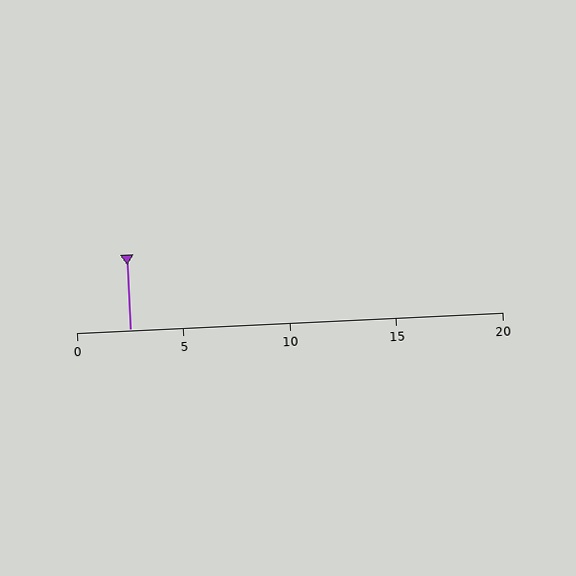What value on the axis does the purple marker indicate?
The marker indicates approximately 2.5.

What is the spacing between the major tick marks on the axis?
The major ticks are spaced 5 apart.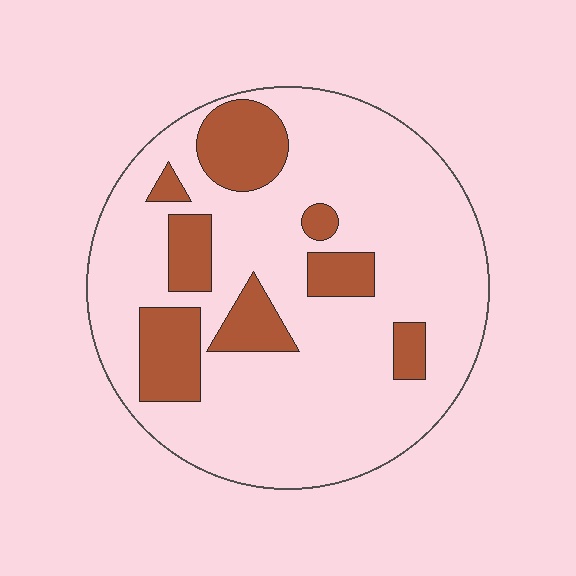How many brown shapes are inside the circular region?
8.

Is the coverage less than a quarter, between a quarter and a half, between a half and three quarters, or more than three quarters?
Less than a quarter.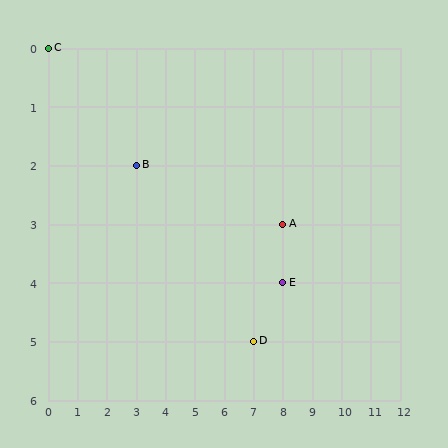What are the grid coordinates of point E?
Point E is at grid coordinates (8, 4).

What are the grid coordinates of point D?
Point D is at grid coordinates (7, 5).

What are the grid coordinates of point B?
Point B is at grid coordinates (3, 2).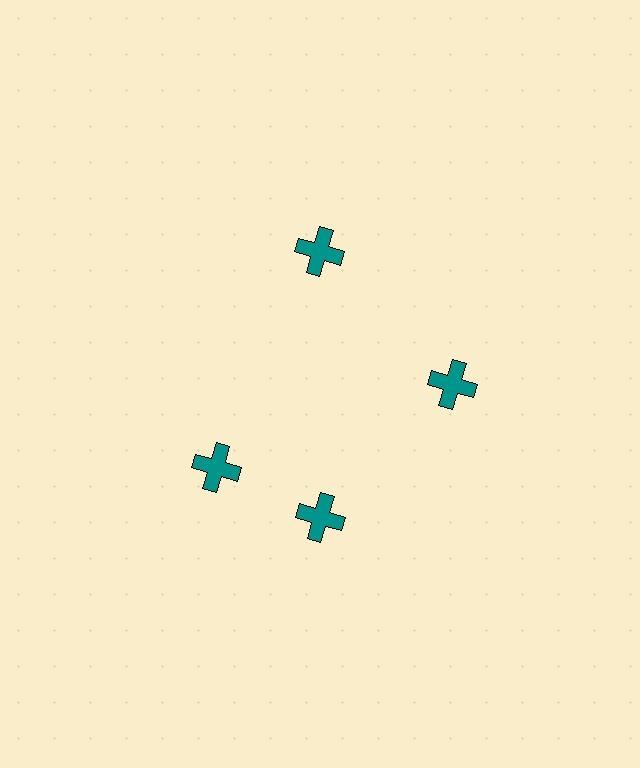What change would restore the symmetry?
The symmetry would be restored by rotating it back into even spacing with its neighbors so that all 4 crosses sit at equal angles and equal distance from the center.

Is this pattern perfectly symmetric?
No. The 4 teal crosses are arranged in a ring, but one element near the 9 o'clock position is rotated out of alignment along the ring, breaking the 4-fold rotational symmetry.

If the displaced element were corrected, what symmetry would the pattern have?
It would have 4-fold rotational symmetry — the pattern would map onto itself every 90 degrees.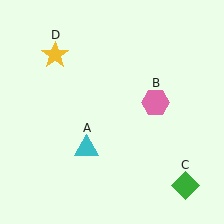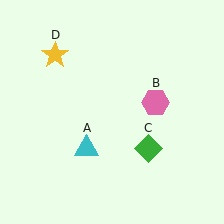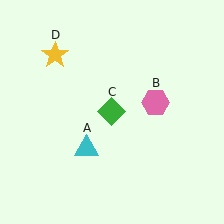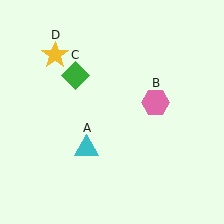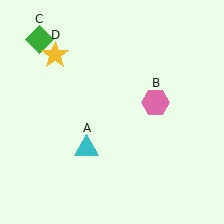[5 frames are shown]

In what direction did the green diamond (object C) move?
The green diamond (object C) moved up and to the left.